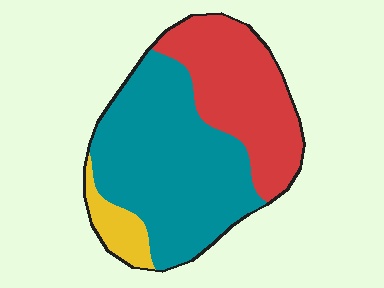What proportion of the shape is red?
Red covers about 35% of the shape.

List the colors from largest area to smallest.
From largest to smallest: teal, red, yellow.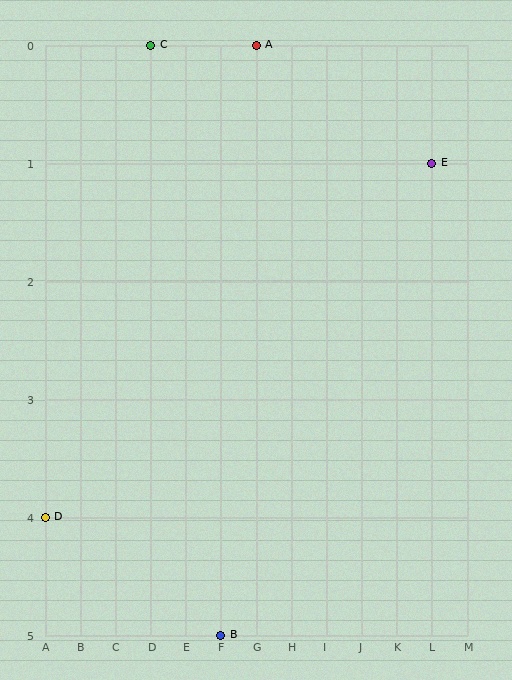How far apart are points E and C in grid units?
Points E and C are 8 columns and 1 row apart (about 8.1 grid units diagonally).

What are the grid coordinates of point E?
Point E is at grid coordinates (L, 1).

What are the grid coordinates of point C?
Point C is at grid coordinates (D, 0).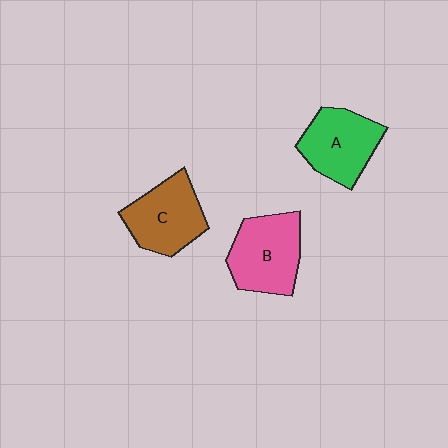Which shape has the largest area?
Shape B (pink).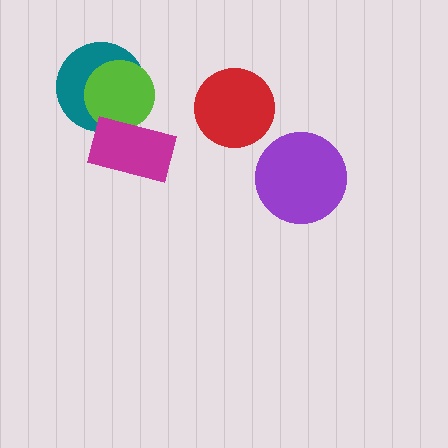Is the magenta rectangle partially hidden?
No, no other shape covers it.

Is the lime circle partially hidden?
Yes, it is partially covered by another shape.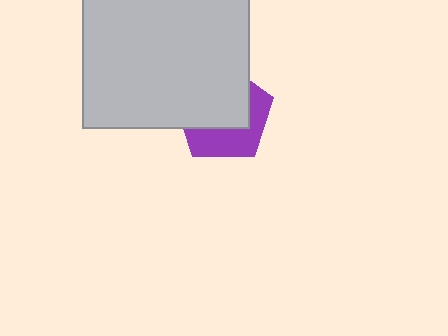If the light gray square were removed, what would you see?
You would see the complete purple pentagon.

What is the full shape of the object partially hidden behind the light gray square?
The partially hidden object is a purple pentagon.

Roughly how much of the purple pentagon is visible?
A small part of it is visible (roughly 42%).